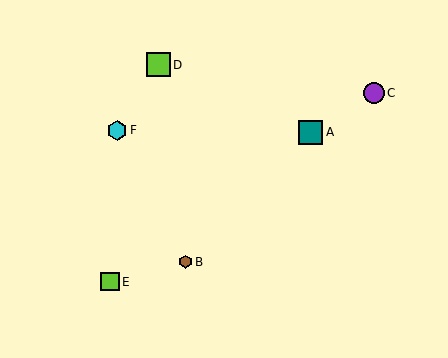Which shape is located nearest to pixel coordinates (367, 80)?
The purple circle (labeled C) at (374, 93) is nearest to that location.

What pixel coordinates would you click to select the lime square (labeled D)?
Click at (158, 65) to select the lime square D.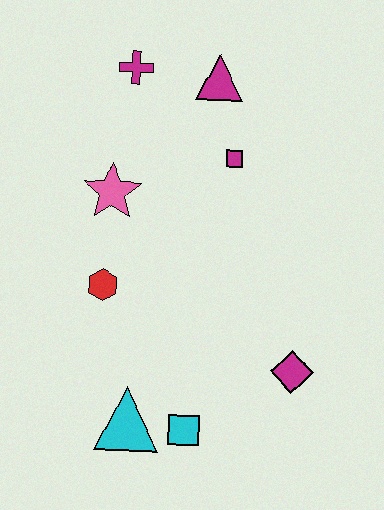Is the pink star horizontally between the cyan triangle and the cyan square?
No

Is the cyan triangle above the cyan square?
Yes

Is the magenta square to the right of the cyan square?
Yes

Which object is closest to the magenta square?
The magenta triangle is closest to the magenta square.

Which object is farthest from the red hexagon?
The magenta triangle is farthest from the red hexagon.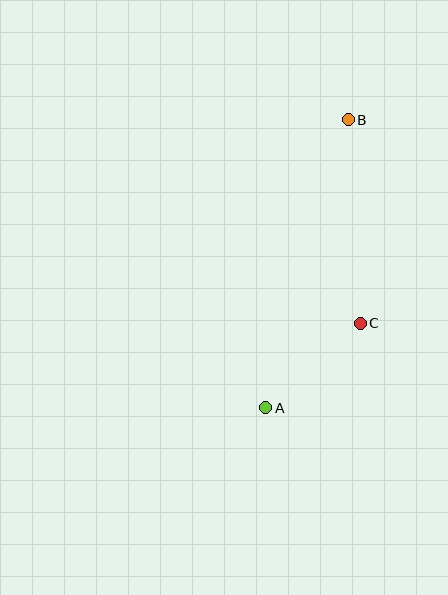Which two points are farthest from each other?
Points A and B are farthest from each other.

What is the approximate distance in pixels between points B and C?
The distance between B and C is approximately 204 pixels.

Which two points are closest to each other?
Points A and C are closest to each other.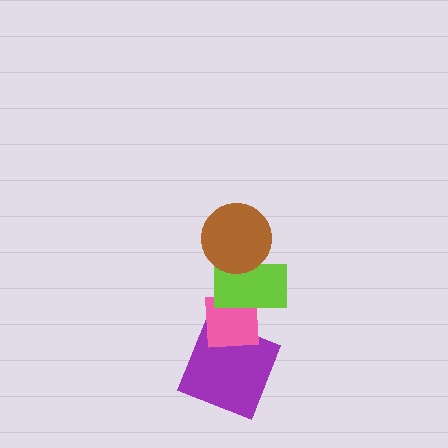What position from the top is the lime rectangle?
The lime rectangle is 2nd from the top.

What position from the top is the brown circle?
The brown circle is 1st from the top.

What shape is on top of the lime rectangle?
The brown circle is on top of the lime rectangle.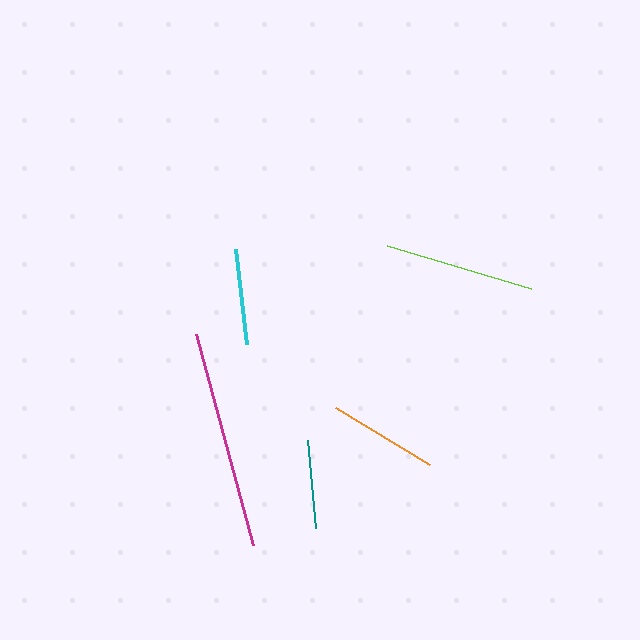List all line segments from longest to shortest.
From longest to shortest: magenta, lime, orange, cyan, teal.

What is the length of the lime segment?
The lime segment is approximately 151 pixels long.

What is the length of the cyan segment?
The cyan segment is approximately 95 pixels long.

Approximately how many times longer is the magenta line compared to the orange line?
The magenta line is approximately 2.0 times the length of the orange line.